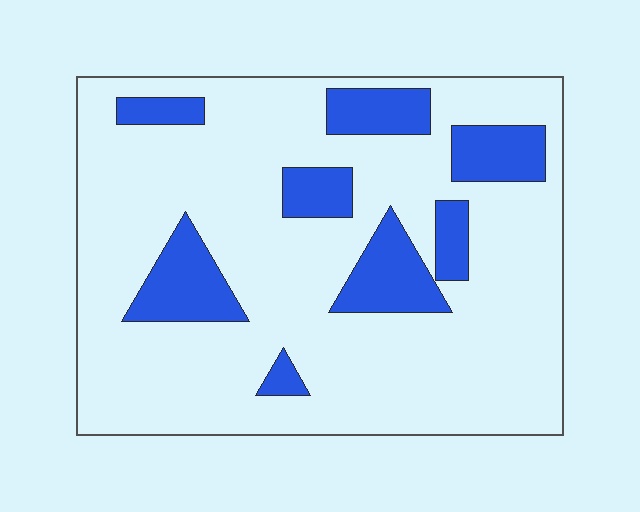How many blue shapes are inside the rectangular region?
8.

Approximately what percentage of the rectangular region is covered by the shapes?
Approximately 20%.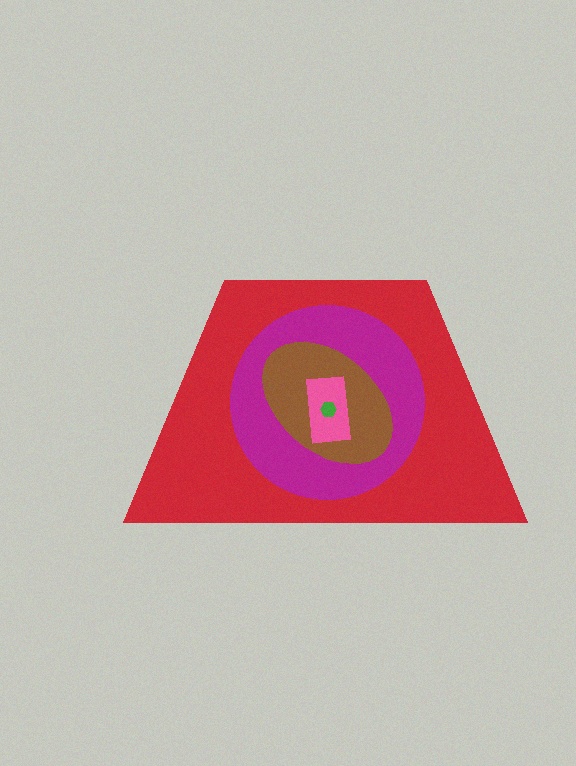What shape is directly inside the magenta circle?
The brown ellipse.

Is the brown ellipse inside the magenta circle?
Yes.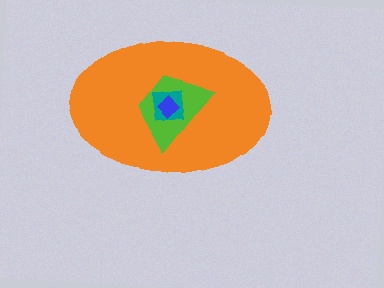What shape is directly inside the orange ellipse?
The lime trapezoid.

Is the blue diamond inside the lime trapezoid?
Yes.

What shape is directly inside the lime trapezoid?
The teal square.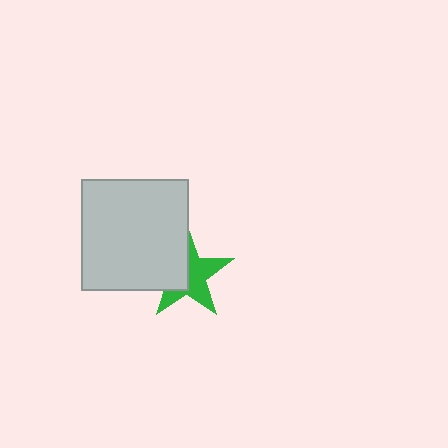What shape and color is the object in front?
The object in front is a light gray rectangle.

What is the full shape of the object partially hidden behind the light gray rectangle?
The partially hidden object is a green star.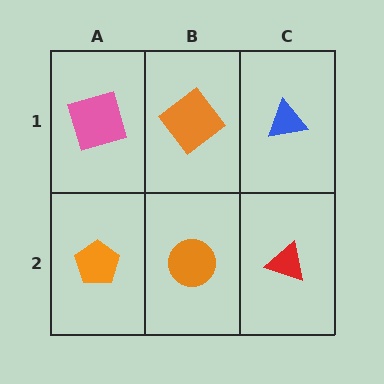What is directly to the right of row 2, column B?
A red triangle.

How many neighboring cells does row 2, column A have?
2.